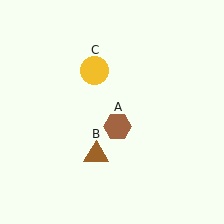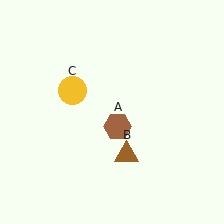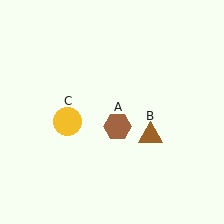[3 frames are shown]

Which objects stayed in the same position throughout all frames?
Brown hexagon (object A) remained stationary.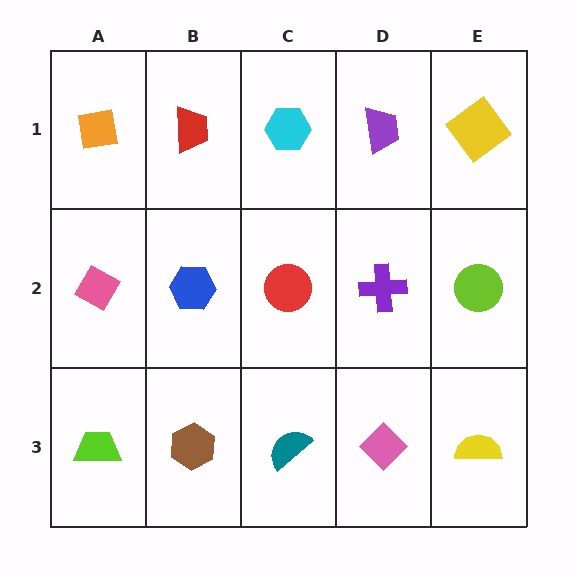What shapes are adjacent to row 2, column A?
An orange square (row 1, column A), a lime trapezoid (row 3, column A), a blue hexagon (row 2, column B).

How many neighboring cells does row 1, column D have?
3.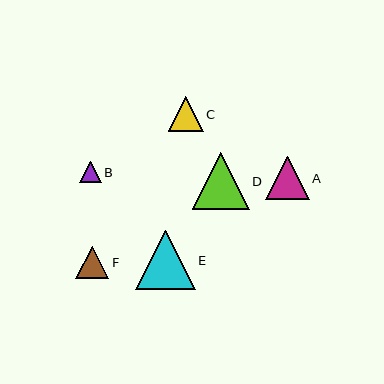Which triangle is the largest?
Triangle E is the largest with a size of approximately 60 pixels.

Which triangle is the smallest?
Triangle B is the smallest with a size of approximately 21 pixels.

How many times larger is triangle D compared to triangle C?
Triangle D is approximately 1.6 times the size of triangle C.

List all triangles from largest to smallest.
From largest to smallest: E, D, A, C, F, B.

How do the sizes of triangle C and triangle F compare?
Triangle C and triangle F are approximately the same size.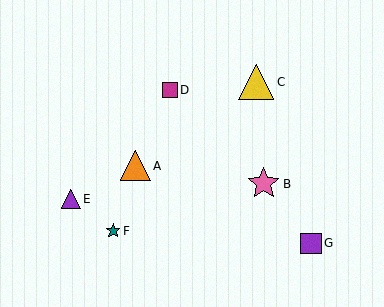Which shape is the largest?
The yellow triangle (labeled C) is the largest.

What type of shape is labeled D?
Shape D is a magenta square.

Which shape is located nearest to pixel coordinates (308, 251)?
The purple square (labeled G) at (311, 243) is nearest to that location.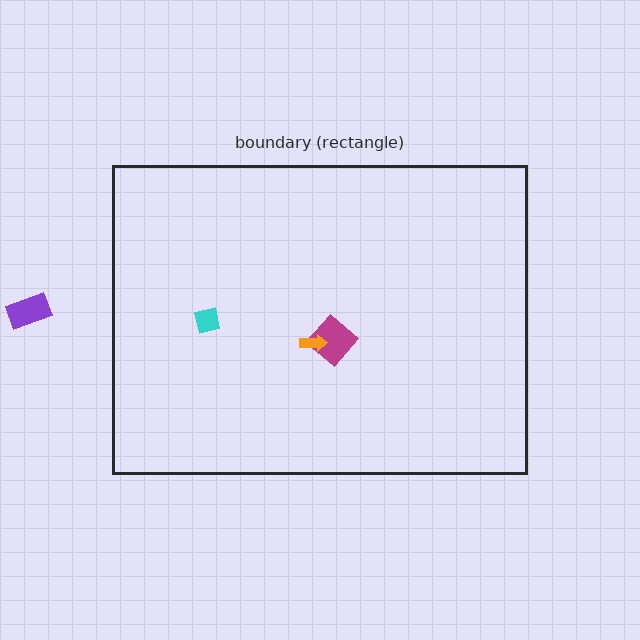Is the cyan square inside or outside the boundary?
Inside.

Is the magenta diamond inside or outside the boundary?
Inside.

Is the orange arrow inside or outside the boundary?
Inside.